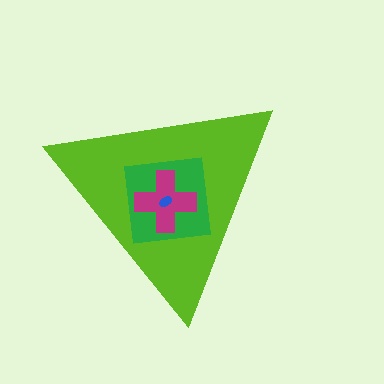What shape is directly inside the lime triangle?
The green square.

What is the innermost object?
The blue ellipse.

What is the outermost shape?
The lime triangle.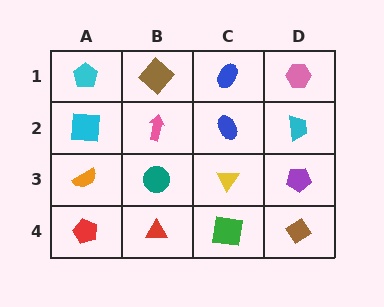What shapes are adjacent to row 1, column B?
A pink arrow (row 2, column B), a cyan pentagon (row 1, column A), a blue ellipse (row 1, column C).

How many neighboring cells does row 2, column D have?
3.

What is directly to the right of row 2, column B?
A blue ellipse.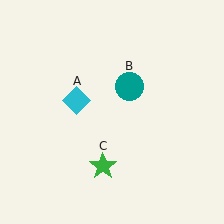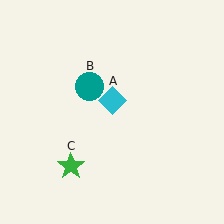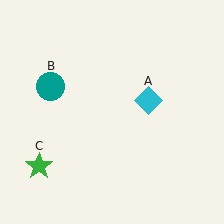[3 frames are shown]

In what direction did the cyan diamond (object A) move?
The cyan diamond (object A) moved right.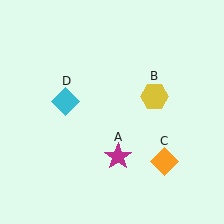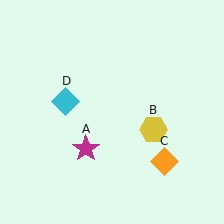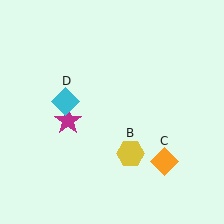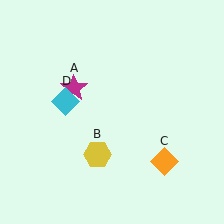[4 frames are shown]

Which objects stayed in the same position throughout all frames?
Orange diamond (object C) and cyan diamond (object D) remained stationary.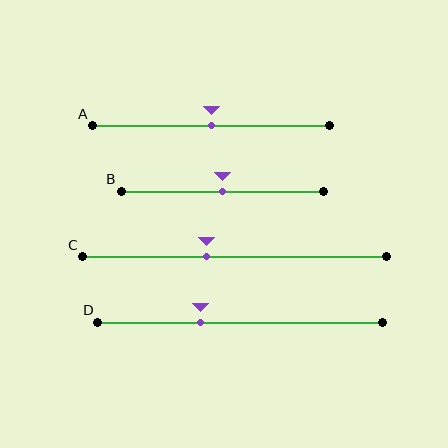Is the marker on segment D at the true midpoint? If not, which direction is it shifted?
No, the marker on segment D is shifted to the left by about 14% of the segment length.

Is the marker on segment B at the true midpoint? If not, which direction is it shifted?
Yes, the marker on segment B is at the true midpoint.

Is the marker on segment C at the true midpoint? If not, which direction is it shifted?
No, the marker on segment C is shifted to the left by about 9% of the segment length.